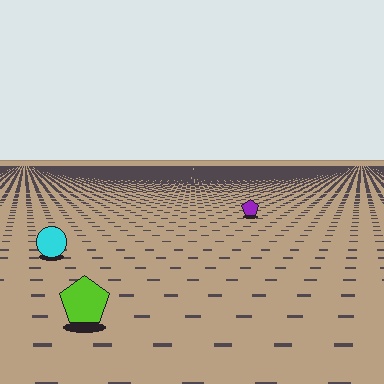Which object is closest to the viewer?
The lime pentagon is closest. The texture marks near it are larger and more spread out.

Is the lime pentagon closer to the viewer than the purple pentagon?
Yes. The lime pentagon is closer — you can tell from the texture gradient: the ground texture is coarser near it.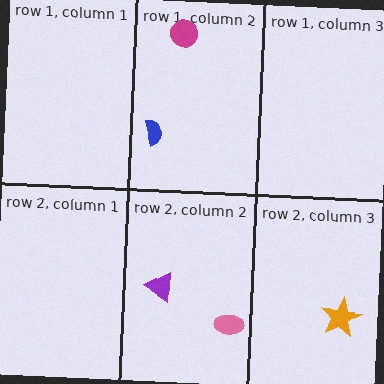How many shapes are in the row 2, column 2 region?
2.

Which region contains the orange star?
The row 2, column 3 region.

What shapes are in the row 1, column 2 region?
The blue semicircle, the magenta circle.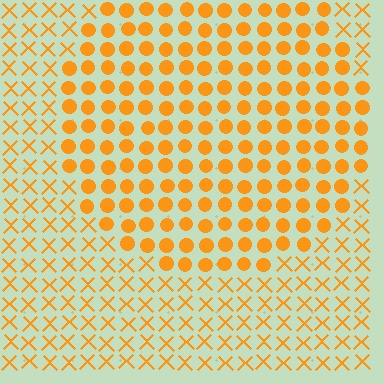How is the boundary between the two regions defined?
The boundary is defined by a change in element shape: circles inside vs. X marks outside. All elements share the same color and spacing.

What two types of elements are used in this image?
The image uses circles inside the circle region and X marks outside it.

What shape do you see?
I see a circle.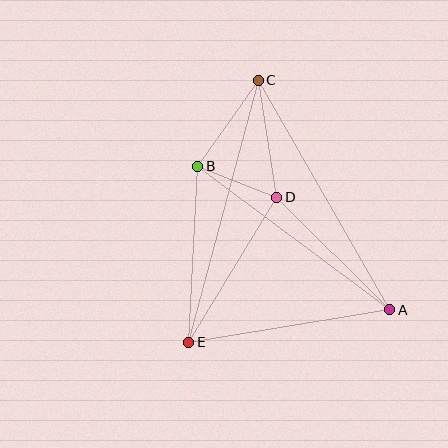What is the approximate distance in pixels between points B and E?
The distance between B and E is approximately 176 pixels.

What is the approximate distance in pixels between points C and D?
The distance between C and D is approximately 119 pixels.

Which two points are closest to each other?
Points B and D are closest to each other.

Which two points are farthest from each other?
Points C and E are farthest from each other.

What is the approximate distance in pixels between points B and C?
The distance between B and C is approximately 105 pixels.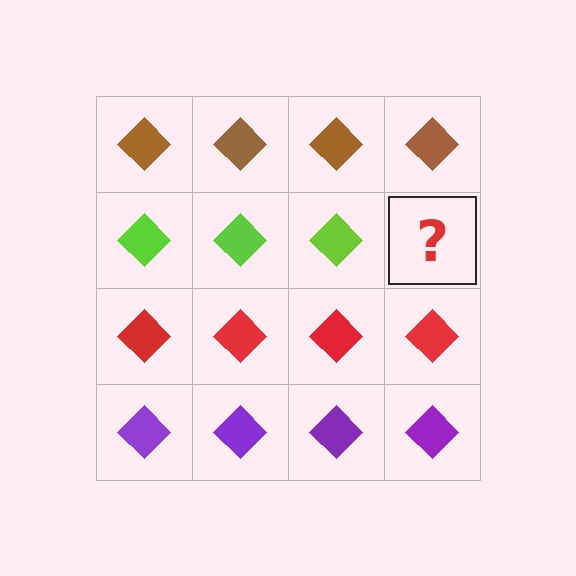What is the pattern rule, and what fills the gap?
The rule is that each row has a consistent color. The gap should be filled with a lime diamond.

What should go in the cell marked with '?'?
The missing cell should contain a lime diamond.